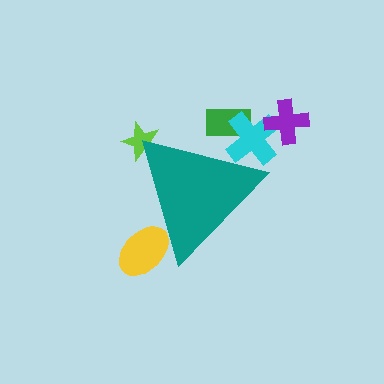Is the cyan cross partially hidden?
Yes, the cyan cross is partially hidden behind the teal triangle.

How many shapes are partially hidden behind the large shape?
4 shapes are partially hidden.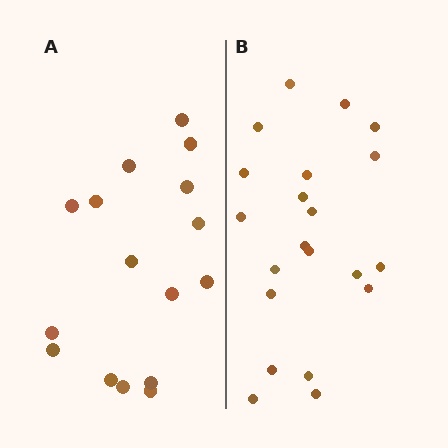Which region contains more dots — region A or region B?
Region B (the right region) has more dots.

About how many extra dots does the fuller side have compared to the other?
Region B has about 5 more dots than region A.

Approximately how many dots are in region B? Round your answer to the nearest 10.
About 20 dots. (The exact count is 21, which rounds to 20.)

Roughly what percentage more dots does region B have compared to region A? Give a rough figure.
About 30% more.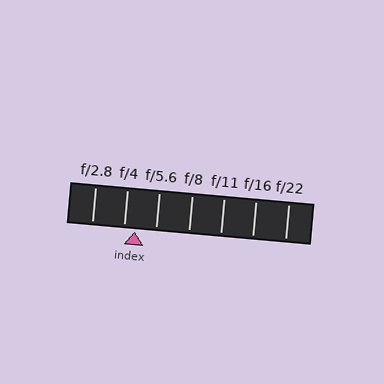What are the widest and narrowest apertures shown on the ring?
The widest aperture shown is f/2.8 and the narrowest is f/22.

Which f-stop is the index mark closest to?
The index mark is closest to f/4.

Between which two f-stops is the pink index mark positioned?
The index mark is between f/4 and f/5.6.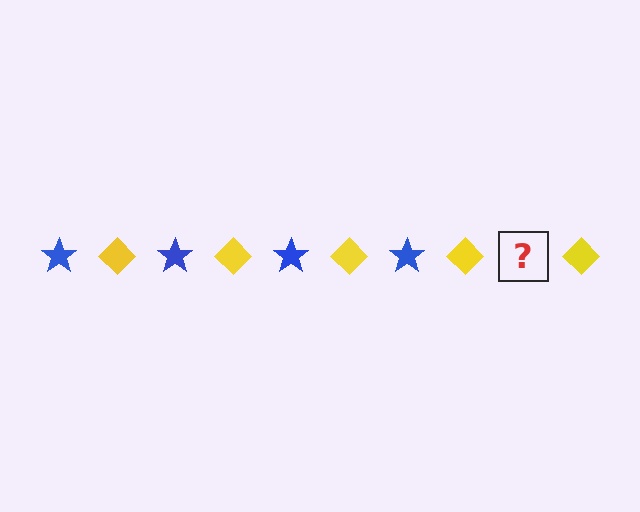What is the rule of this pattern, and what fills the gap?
The rule is that the pattern alternates between blue star and yellow diamond. The gap should be filled with a blue star.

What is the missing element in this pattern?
The missing element is a blue star.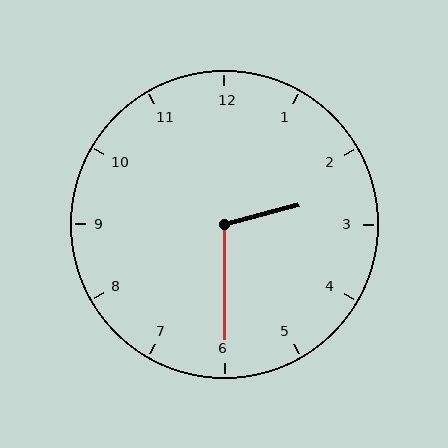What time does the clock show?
2:30.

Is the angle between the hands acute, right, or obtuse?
It is obtuse.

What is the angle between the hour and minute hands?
Approximately 105 degrees.